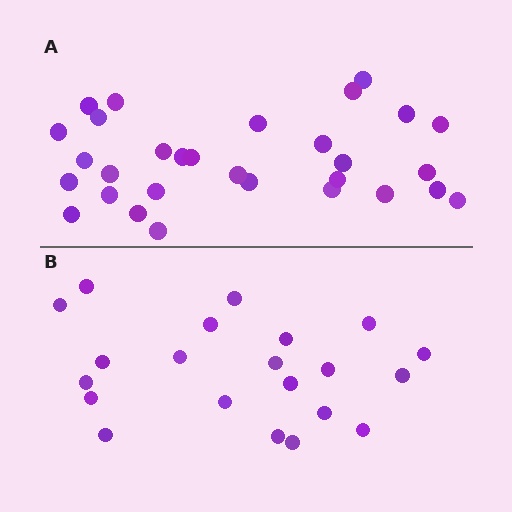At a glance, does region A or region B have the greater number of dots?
Region A (the top region) has more dots.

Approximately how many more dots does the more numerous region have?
Region A has roughly 8 or so more dots than region B.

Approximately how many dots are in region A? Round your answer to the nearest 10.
About 30 dots.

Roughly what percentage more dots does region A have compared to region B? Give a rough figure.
About 45% more.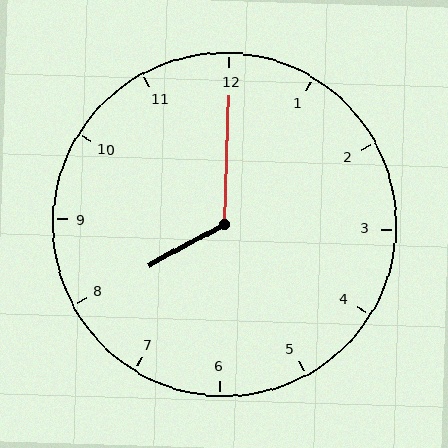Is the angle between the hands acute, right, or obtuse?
It is obtuse.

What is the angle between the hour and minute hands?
Approximately 120 degrees.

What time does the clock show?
8:00.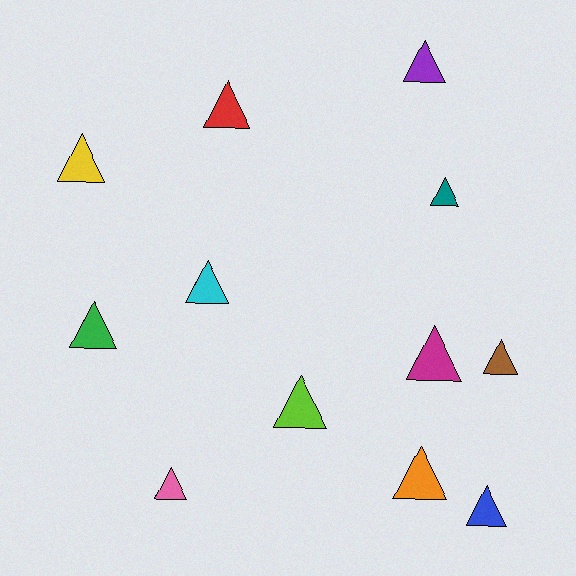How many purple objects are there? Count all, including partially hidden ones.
There is 1 purple object.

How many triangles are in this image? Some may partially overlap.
There are 12 triangles.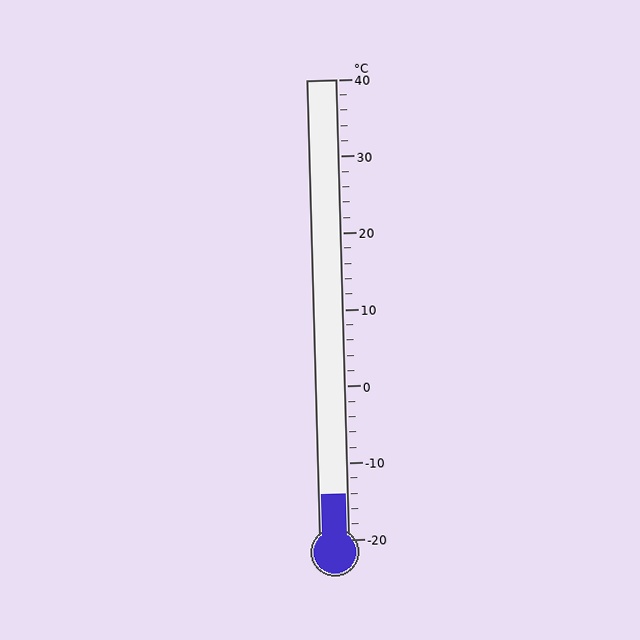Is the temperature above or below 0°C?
The temperature is below 0°C.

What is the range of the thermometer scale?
The thermometer scale ranges from -20°C to 40°C.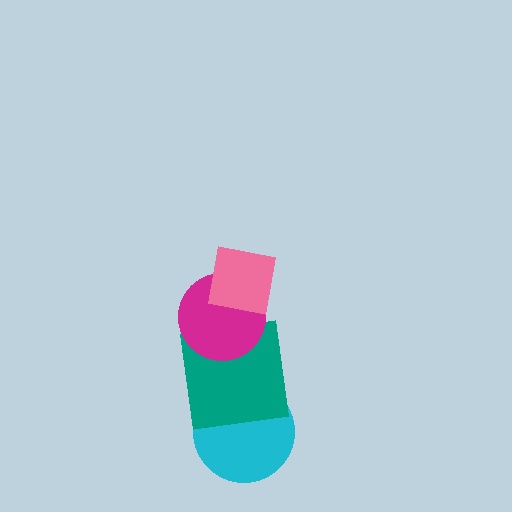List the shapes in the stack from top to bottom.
From top to bottom: the pink square, the magenta circle, the teal square, the cyan circle.